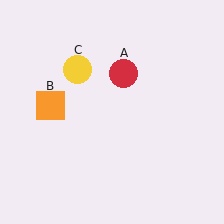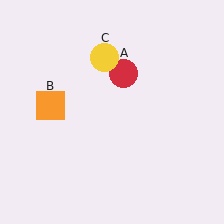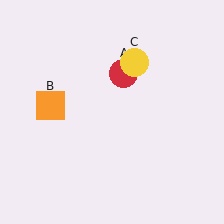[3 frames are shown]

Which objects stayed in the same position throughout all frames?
Red circle (object A) and orange square (object B) remained stationary.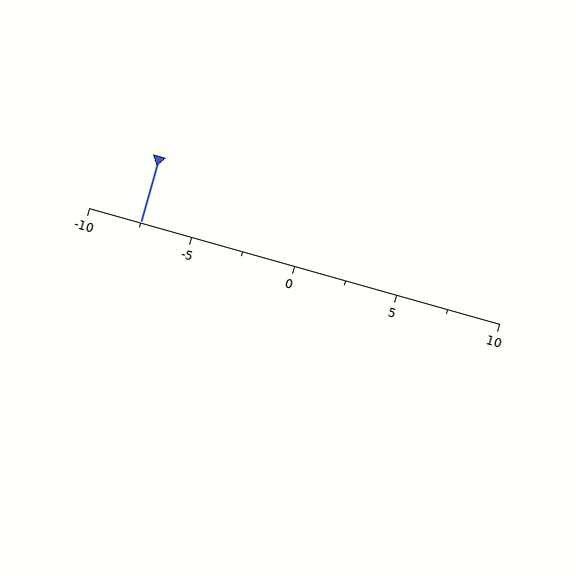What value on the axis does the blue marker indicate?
The marker indicates approximately -7.5.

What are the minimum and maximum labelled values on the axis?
The axis runs from -10 to 10.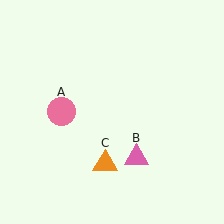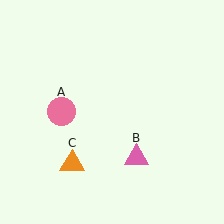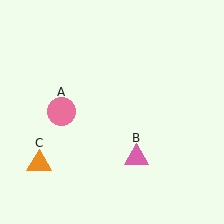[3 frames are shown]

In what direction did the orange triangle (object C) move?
The orange triangle (object C) moved left.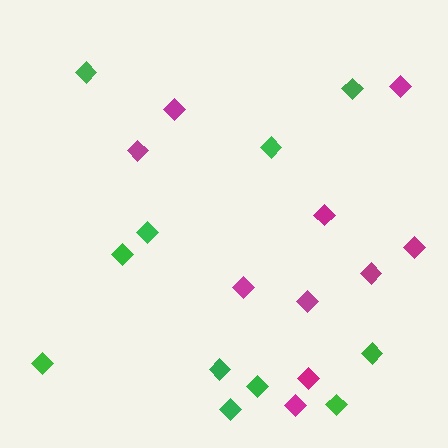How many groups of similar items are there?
There are 2 groups: one group of green diamonds (11) and one group of magenta diamonds (10).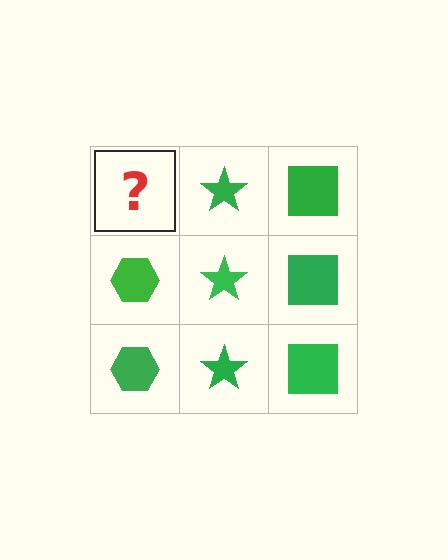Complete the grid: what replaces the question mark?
The question mark should be replaced with a green hexagon.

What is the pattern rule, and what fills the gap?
The rule is that each column has a consistent shape. The gap should be filled with a green hexagon.